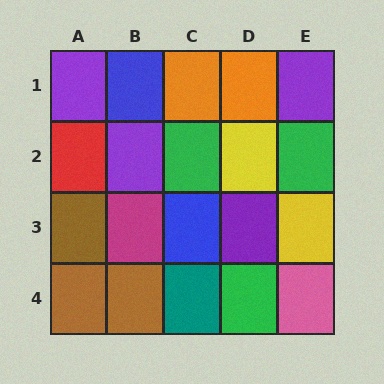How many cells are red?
1 cell is red.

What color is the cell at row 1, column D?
Orange.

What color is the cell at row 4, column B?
Brown.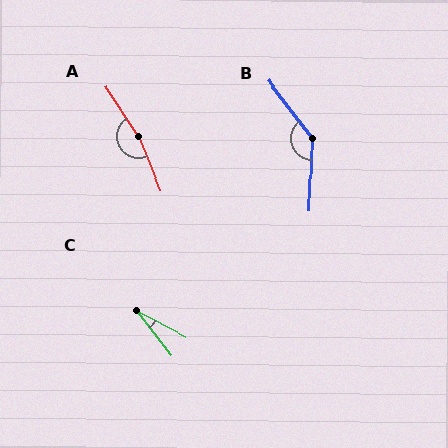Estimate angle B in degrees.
Approximately 140 degrees.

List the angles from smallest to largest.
C (25°), B (140°), A (169°).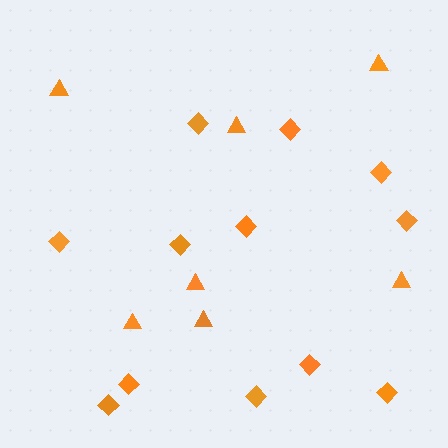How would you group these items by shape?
There are 2 groups: one group of diamonds (12) and one group of triangles (7).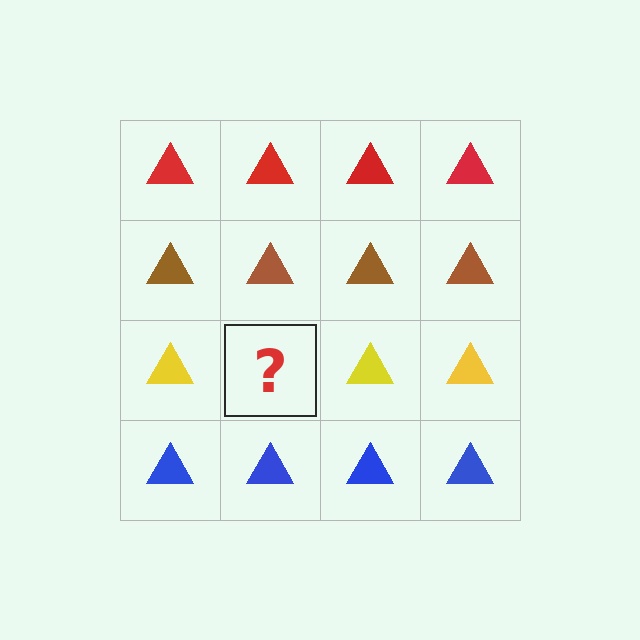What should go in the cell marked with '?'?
The missing cell should contain a yellow triangle.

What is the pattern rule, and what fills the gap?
The rule is that each row has a consistent color. The gap should be filled with a yellow triangle.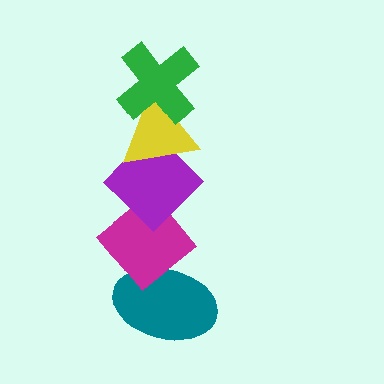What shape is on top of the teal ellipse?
The magenta diamond is on top of the teal ellipse.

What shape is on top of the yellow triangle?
The green cross is on top of the yellow triangle.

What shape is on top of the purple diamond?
The yellow triangle is on top of the purple diamond.